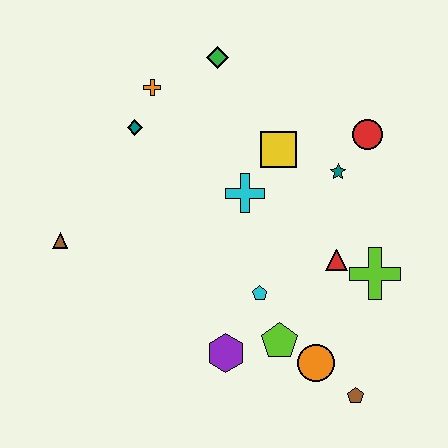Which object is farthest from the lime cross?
The brown triangle is farthest from the lime cross.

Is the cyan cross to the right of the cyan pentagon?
No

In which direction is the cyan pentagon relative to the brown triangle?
The cyan pentagon is to the right of the brown triangle.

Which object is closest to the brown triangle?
The teal diamond is closest to the brown triangle.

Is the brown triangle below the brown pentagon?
No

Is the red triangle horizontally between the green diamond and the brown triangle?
No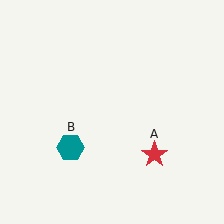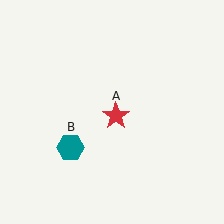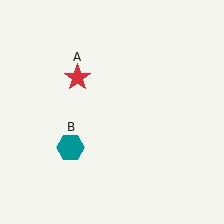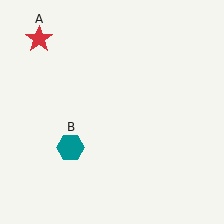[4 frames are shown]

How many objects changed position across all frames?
1 object changed position: red star (object A).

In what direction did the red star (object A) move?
The red star (object A) moved up and to the left.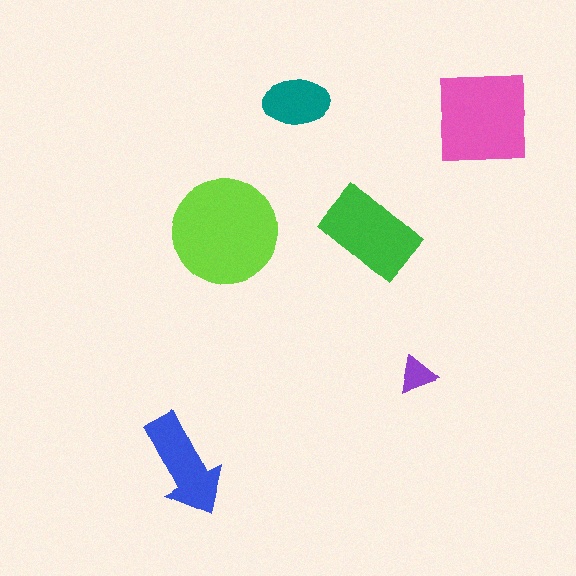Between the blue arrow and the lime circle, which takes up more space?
The lime circle.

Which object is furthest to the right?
The pink square is rightmost.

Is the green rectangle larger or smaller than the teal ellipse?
Larger.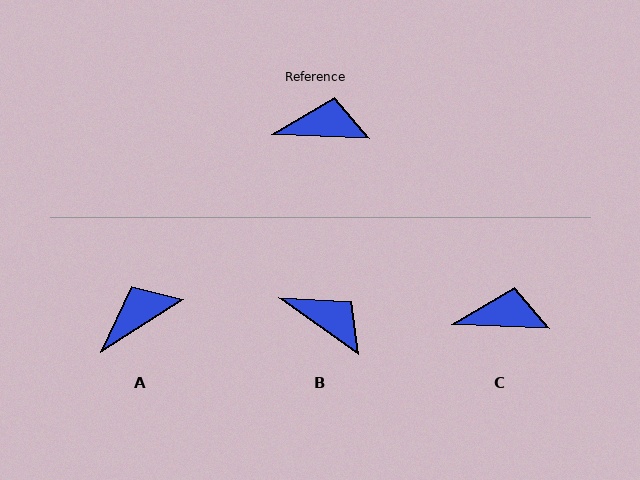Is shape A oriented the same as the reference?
No, it is off by about 34 degrees.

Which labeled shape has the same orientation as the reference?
C.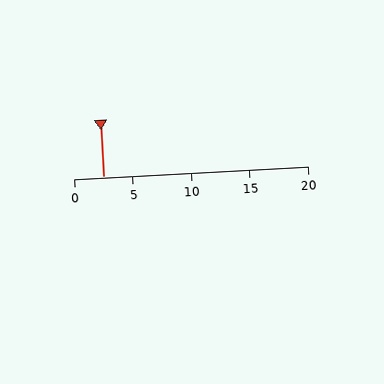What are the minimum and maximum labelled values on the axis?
The axis runs from 0 to 20.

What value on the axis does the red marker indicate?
The marker indicates approximately 2.5.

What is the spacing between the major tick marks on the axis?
The major ticks are spaced 5 apart.